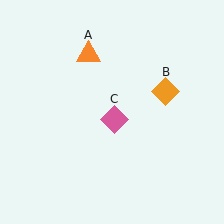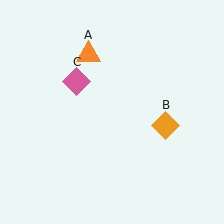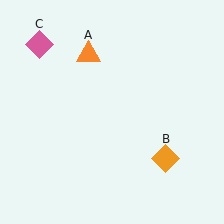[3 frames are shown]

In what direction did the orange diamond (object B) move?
The orange diamond (object B) moved down.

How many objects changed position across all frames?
2 objects changed position: orange diamond (object B), pink diamond (object C).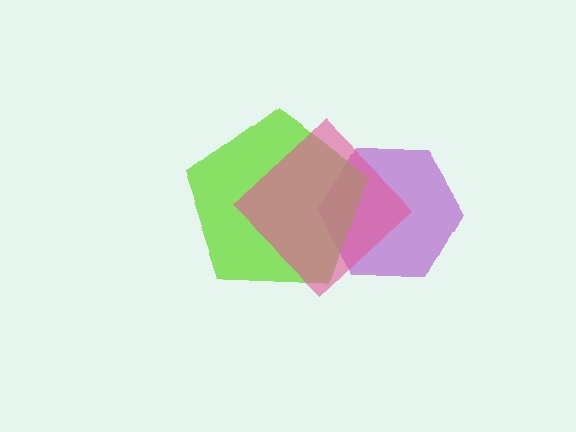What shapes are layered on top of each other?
The layered shapes are: a purple hexagon, a lime pentagon, a pink diamond.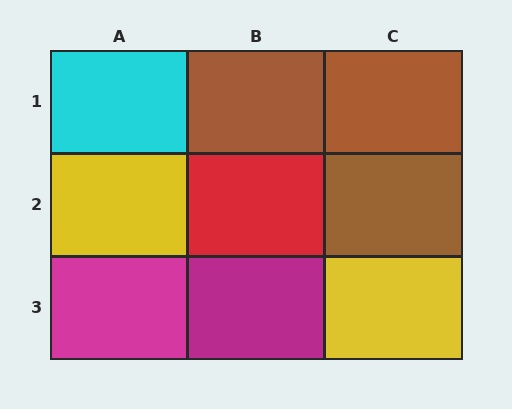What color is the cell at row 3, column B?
Magenta.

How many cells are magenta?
2 cells are magenta.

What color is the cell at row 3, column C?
Yellow.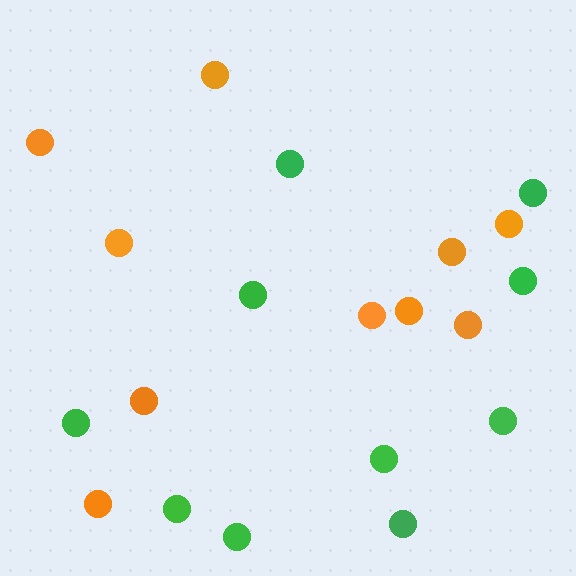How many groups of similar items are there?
There are 2 groups: one group of green circles (10) and one group of orange circles (10).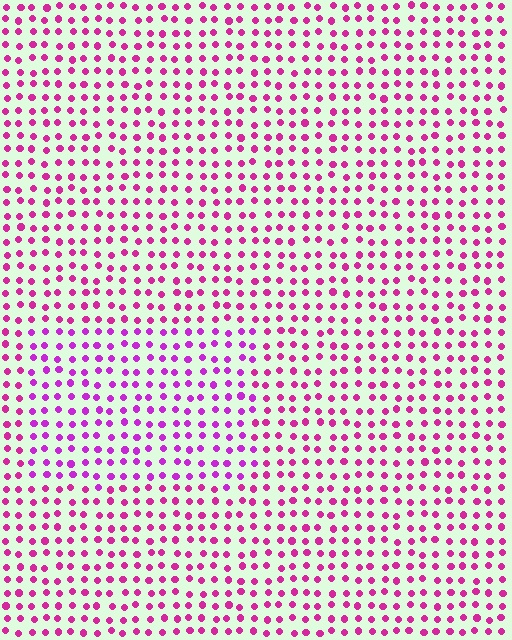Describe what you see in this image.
The image is filled with small magenta elements in a uniform arrangement. A rectangle-shaped region is visible where the elements are tinted to a slightly different hue, forming a subtle color boundary.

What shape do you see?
I see a rectangle.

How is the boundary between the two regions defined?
The boundary is defined purely by a slight shift in hue (about 24 degrees). Spacing, size, and orientation are identical on both sides.